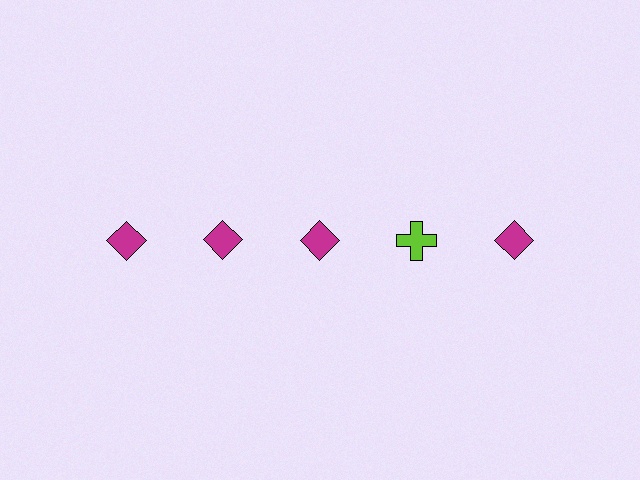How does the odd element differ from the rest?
It differs in both color (lime instead of magenta) and shape (cross instead of diamond).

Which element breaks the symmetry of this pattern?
The lime cross in the top row, second from right column breaks the symmetry. All other shapes are magenta diamonds.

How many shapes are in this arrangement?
There are 5 shapes arranged in a grid pattern.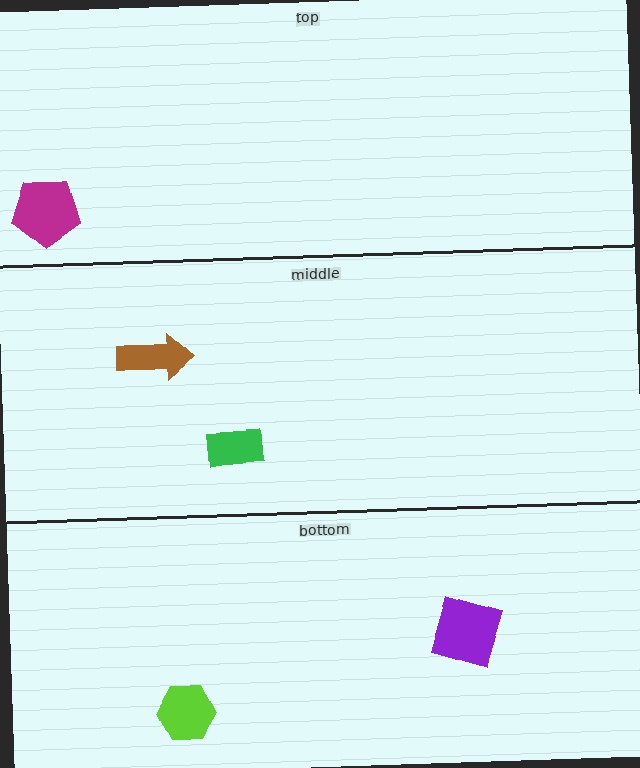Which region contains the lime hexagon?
The bottom region.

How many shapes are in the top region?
1.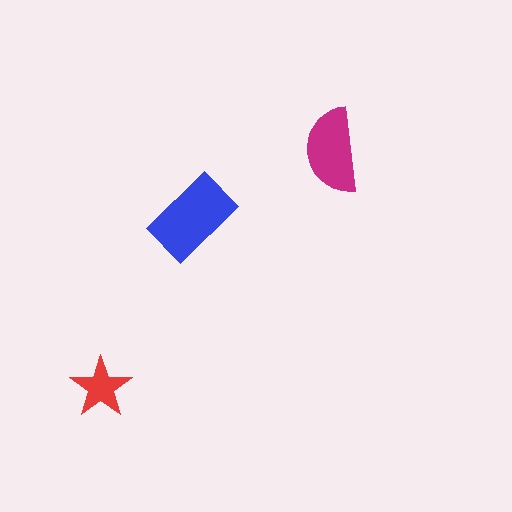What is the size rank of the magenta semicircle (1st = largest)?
2nd.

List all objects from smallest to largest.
The red star, the magenta semicircle, the blue rectangle.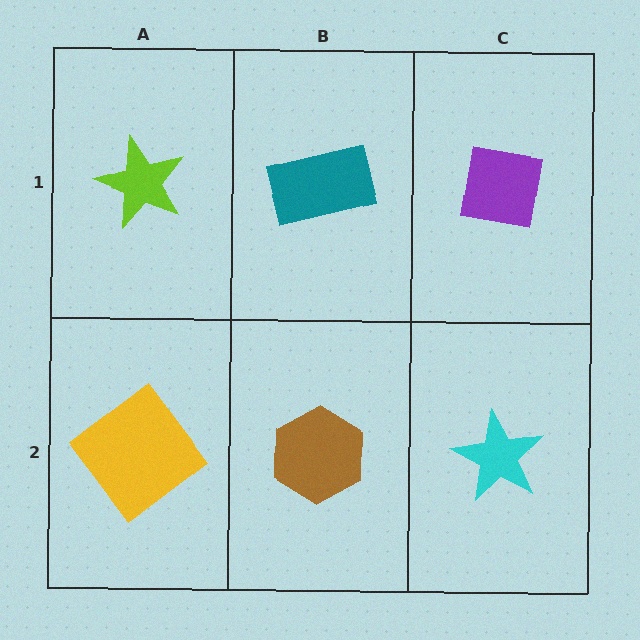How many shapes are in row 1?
3 shapes.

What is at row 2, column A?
A yellow diamond.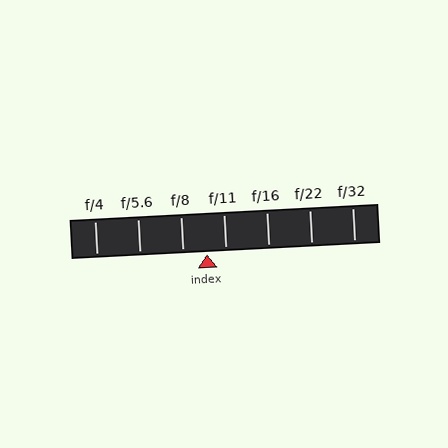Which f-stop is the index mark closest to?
The index mark is closest to f/11.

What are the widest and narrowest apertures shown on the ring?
The widest aperture shown is f/4 and the narrowest is f/32.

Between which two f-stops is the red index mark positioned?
The index mark is between f/8 and f/11.